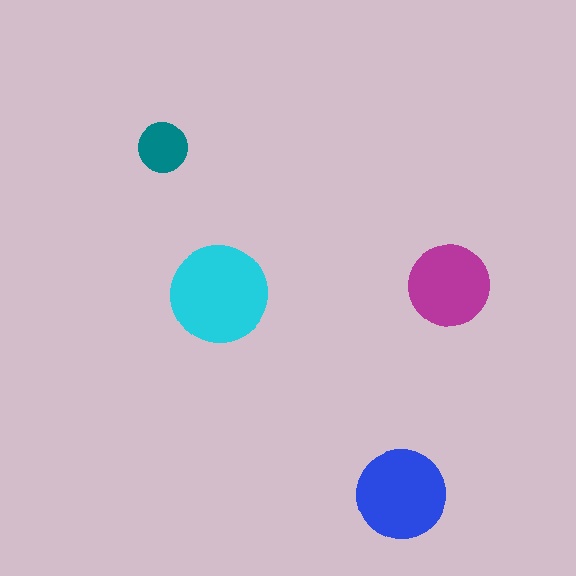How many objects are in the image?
There are 4 objects in the image.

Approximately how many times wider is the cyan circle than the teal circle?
About 2 times wider.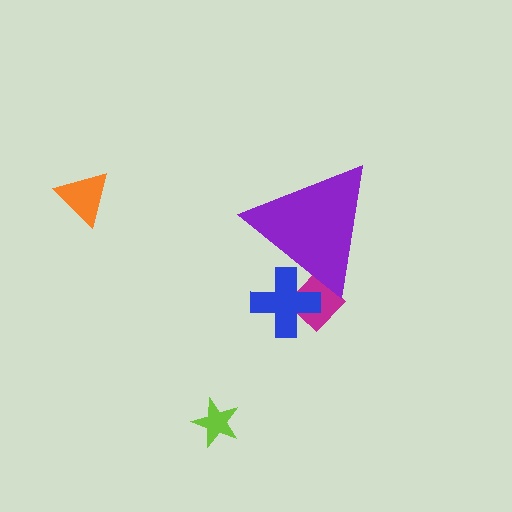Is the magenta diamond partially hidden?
Yes, the magenta diamond is partially hidden behind the purple triangle.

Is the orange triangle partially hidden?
No, the orange triangle is fully visible.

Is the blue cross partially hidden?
Yes, the blue cross is partially hidden behind the purple triangle.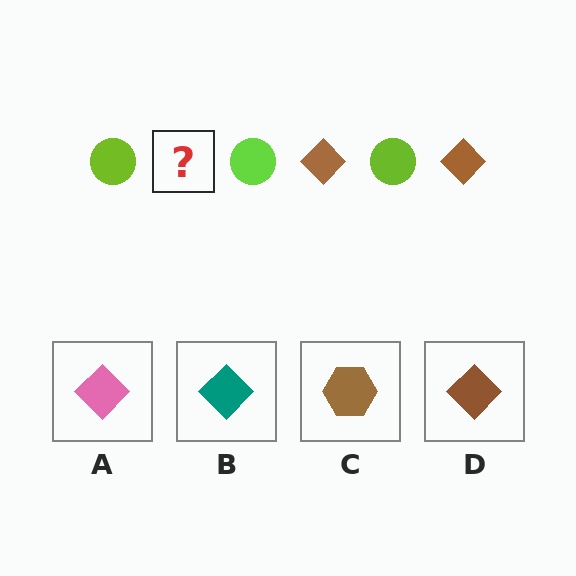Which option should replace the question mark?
Option D.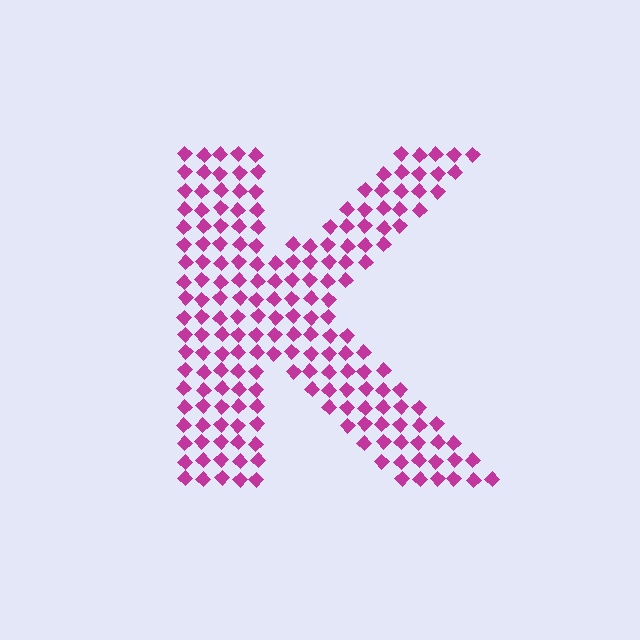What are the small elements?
The small elements are diamonds.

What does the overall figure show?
The overall figure shows the letter K.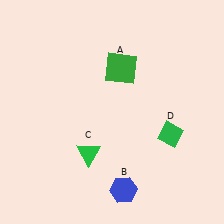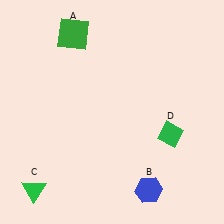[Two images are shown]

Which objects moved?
The objects that moved are: the green square (A), the blue hexagon (B), the green triangle (C).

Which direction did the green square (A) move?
The green square (A) moved left.